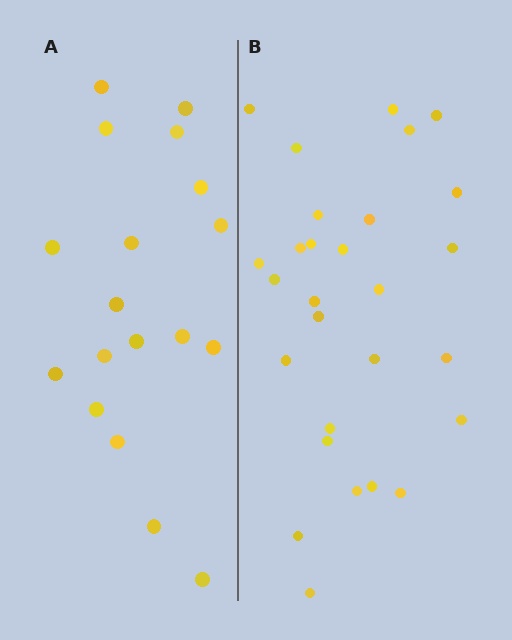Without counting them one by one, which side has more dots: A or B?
Region B (the right region) has more dots.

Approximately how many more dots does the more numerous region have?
Region B has roughly 10 or so more dots than region A.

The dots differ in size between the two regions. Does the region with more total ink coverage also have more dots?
No. Region A has more total ink coverage because its dots are larger, but region B actually contains more individual dots. Total area can be misleading — the number of items is what matters here.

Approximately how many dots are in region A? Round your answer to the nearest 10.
About 20 dots. (The exact count is 18, which rounds to 20.)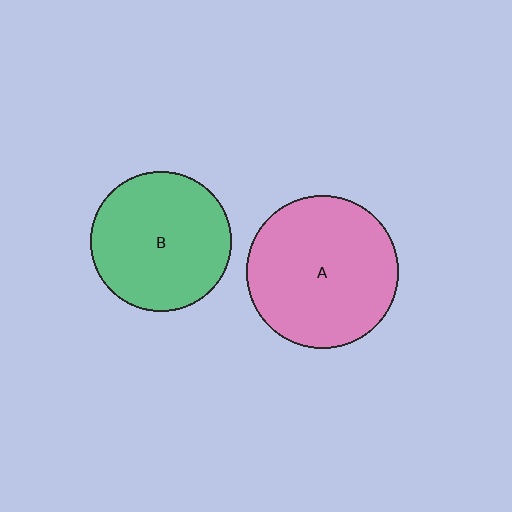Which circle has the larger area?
Circle A (pink).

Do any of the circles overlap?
No, none of the circles overlap.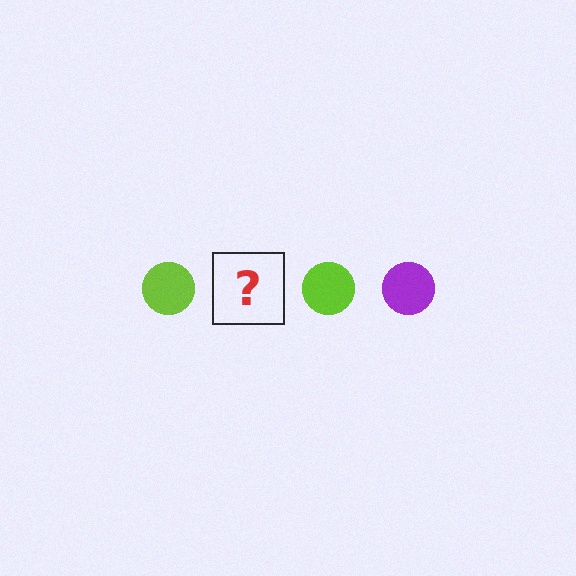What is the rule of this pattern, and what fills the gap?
The rule is that the pattern cycles through lime, purple circles. The gap should be filled with a purple circle.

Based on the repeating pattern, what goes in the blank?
The blank should be a purple circle.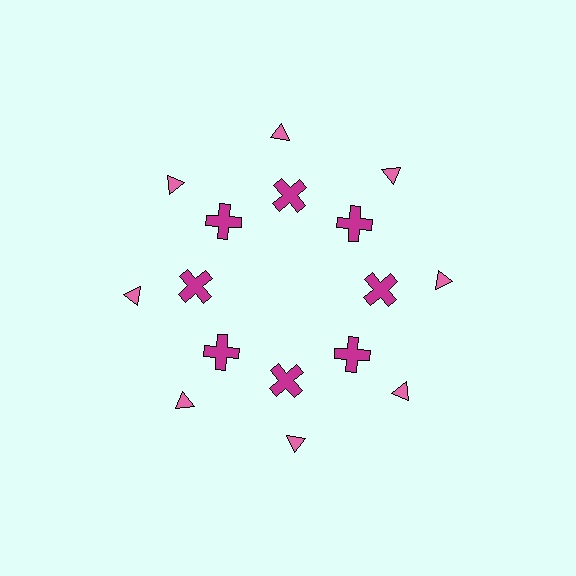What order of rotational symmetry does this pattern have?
This pattern has 8-fold rotational symmetry.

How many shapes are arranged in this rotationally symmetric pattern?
There are 16 shapes, arranged in 8 groups of 2.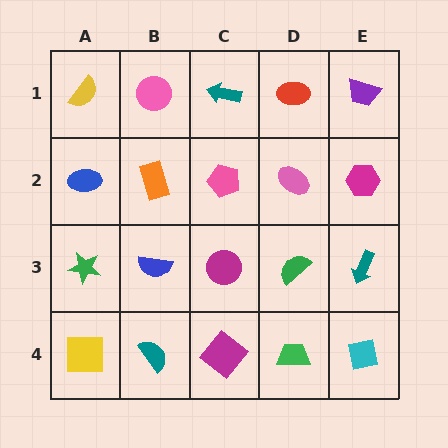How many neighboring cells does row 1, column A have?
2.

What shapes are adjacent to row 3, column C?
A pink pentagon (row 2, column C), a magenta diamond (row 4, column C), a blue semicircle (row 3, column B), a green semicircle (row 3, column D).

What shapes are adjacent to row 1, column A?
A blue ellipse (row 2, column A), a pink circle (row 1, column B).